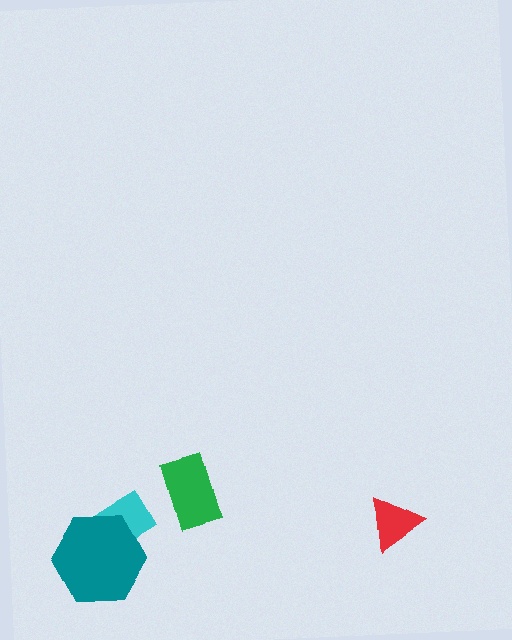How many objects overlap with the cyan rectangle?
1 object overlaps with the cyan rectangle.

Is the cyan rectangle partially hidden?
Yes, it is partially covered by another shape.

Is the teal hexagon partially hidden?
No, no other shape covers it.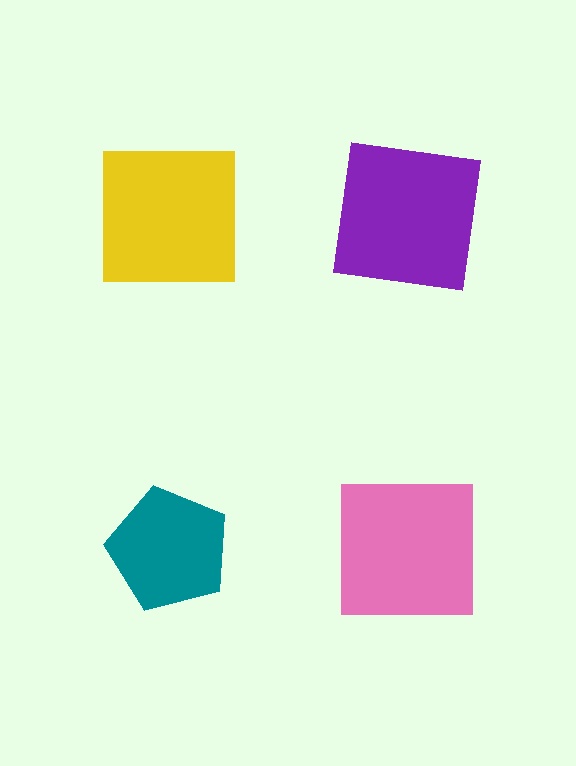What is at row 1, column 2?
A purple square.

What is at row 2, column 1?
A teal pentagon.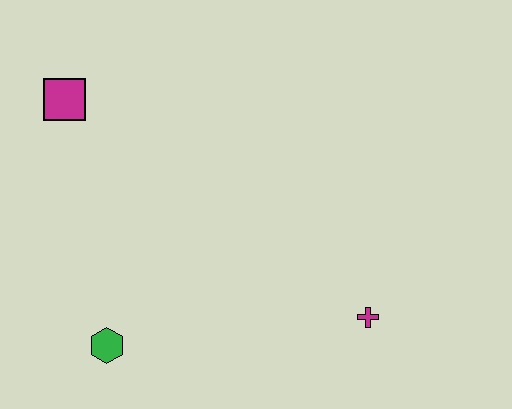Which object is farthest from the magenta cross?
The magenta square is farthest from the magenta cross.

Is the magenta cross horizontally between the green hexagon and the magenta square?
No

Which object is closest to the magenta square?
The green hexagon is closest to the magenta square.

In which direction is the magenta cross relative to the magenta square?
The magenta cross is to the right of the magenta square.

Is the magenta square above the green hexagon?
Yes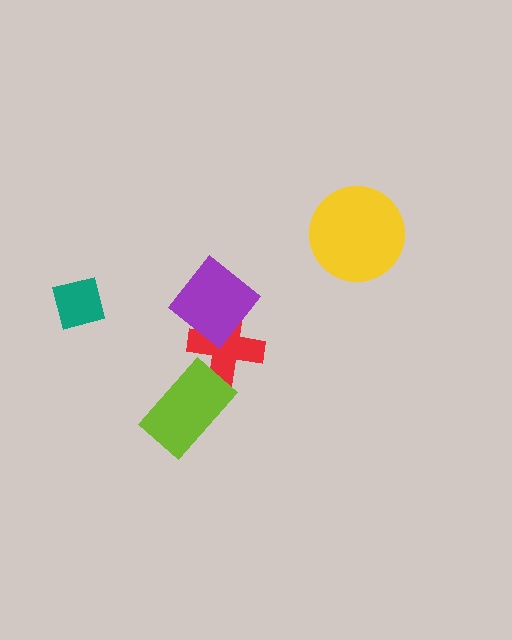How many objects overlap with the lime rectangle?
1 object overlaps with the lime rectangle.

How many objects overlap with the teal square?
0 objects overlap with the teal square.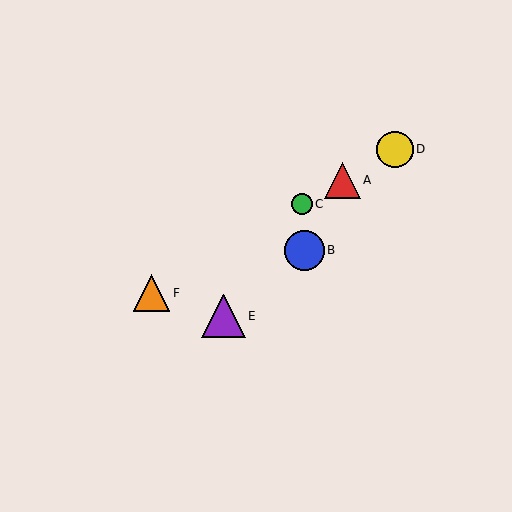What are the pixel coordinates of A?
Object A is at (342, 180).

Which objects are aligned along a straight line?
Objects A, C, D, F are aligned along a straight line.